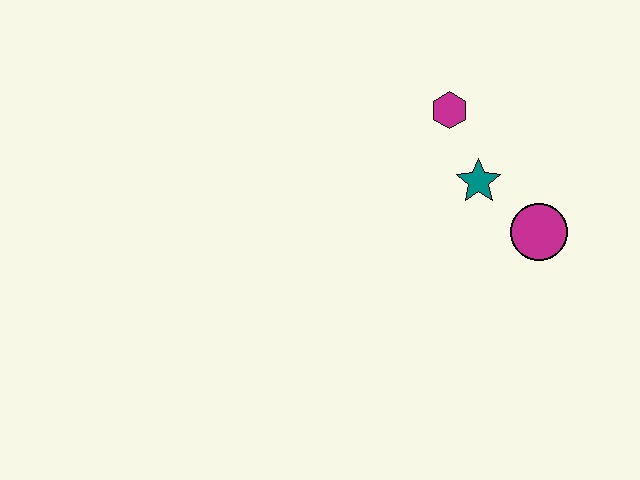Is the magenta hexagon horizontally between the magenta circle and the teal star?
No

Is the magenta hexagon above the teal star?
Yes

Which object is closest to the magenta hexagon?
The teal star is closest to the magenta hexagon.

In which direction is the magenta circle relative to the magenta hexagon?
The magenta circle is below the magenta hexagon.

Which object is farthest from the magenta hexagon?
The magenta circle is farthest from the magenta hexagon.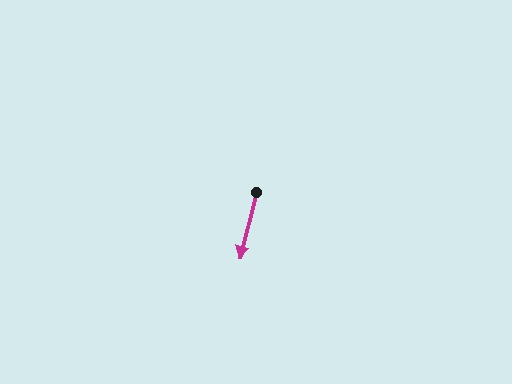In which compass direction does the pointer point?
South.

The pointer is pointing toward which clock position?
Roughly 6 o'clock.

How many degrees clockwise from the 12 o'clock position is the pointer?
Approximately 194 degrees.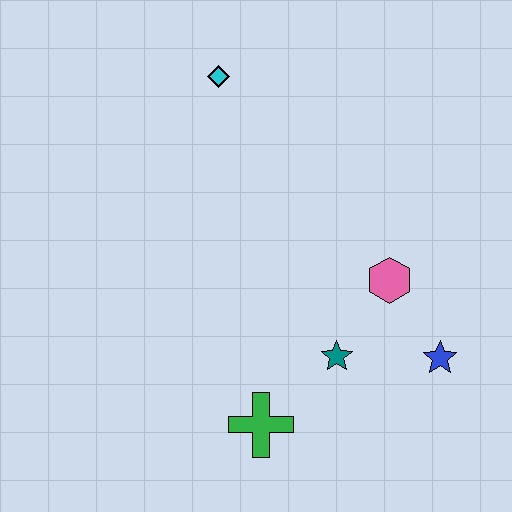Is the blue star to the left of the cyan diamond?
No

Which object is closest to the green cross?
The teal star is closest to the green cross.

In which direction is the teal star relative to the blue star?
The teal star is to the left of the blue star.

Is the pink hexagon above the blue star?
Yes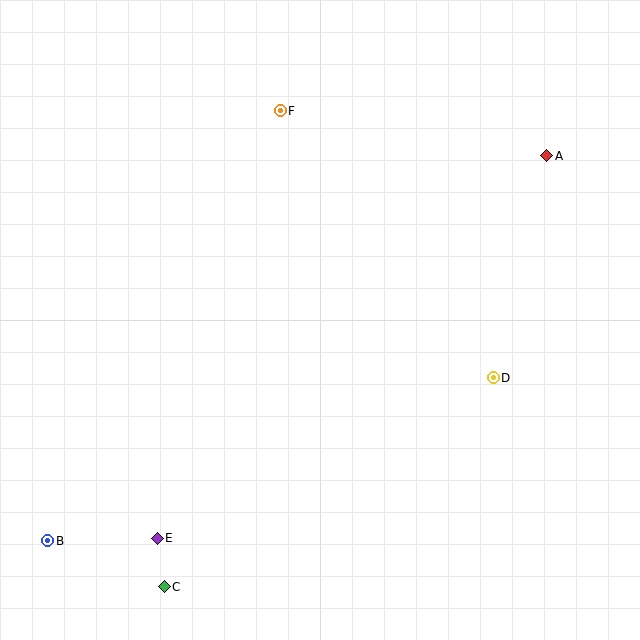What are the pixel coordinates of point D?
Point D is at (493, 378).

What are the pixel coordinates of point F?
Point F is at (280, 111).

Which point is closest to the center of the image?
Point D at (493, 378) is closest to the center.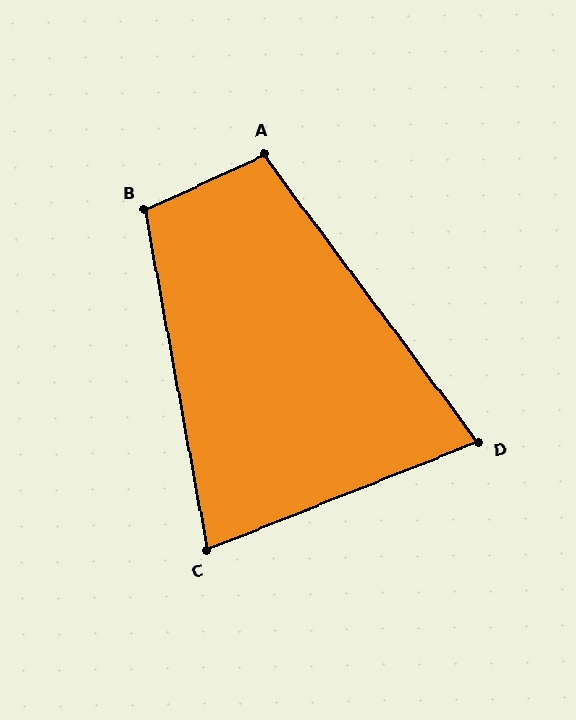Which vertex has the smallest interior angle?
D, at approximately 75 degrees.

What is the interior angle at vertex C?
Approximately 78 degrees (acute).